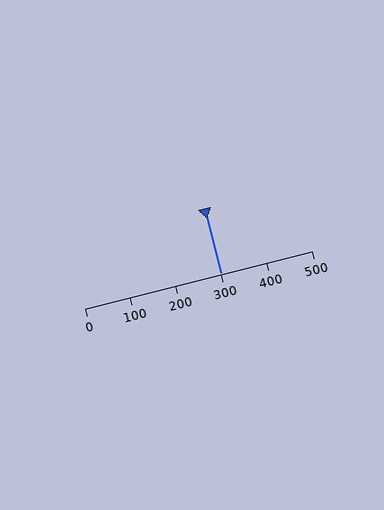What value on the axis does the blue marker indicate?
The marker indicates approximately 300.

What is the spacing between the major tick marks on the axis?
The major ticks are spaced 100 apart.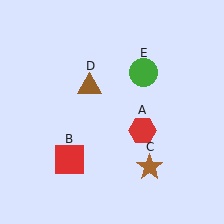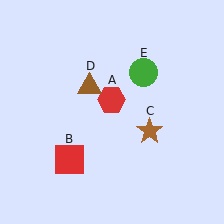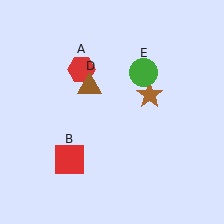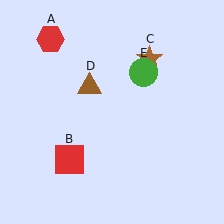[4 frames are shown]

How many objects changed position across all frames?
2 objects changed position: red hexagon (object A), brown star (object C).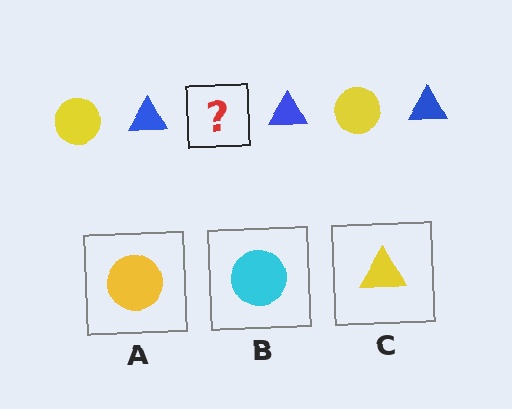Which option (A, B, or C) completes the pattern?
A.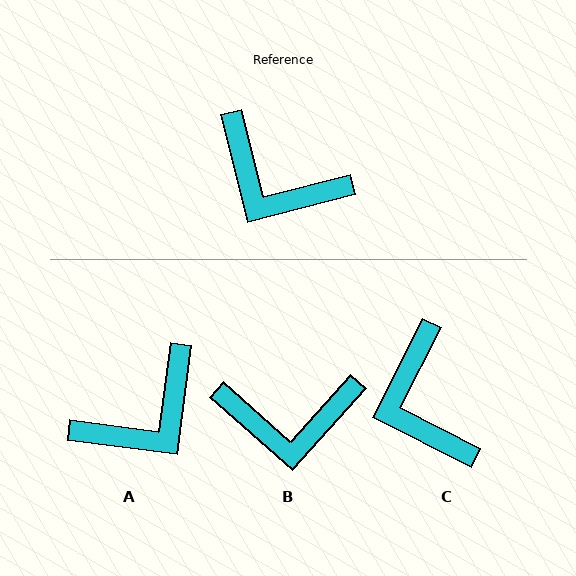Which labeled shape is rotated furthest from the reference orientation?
A, about 68 degrees away.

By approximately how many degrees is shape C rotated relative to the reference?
Approximately 41 degrees clockwise.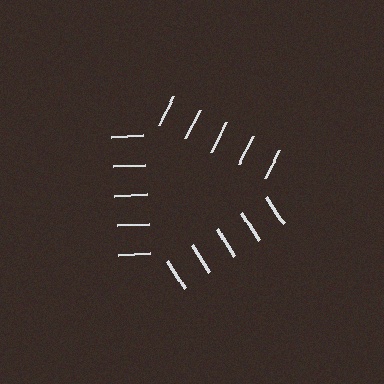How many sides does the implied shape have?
3 sides — the line-ends trace a triangle.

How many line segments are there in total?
15 — 5 along each of the 3 edges.